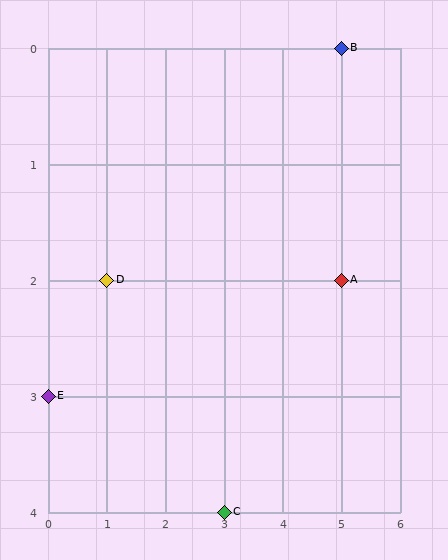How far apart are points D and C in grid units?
Points D and C are 2 columns and 2 rows apart (about 2.8 grid units diagonally).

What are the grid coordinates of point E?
Point E is at grid coordinates (0, 3).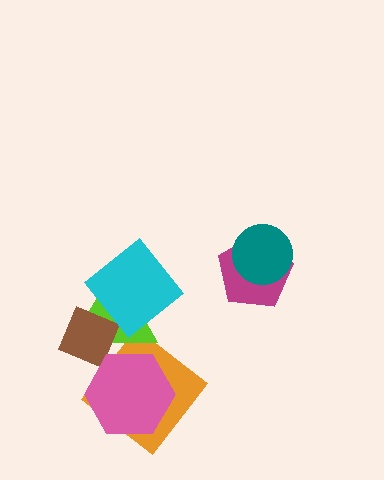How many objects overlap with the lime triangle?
4 objects overlap with the lime triangle.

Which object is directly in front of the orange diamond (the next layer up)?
The lime triangle is directly in front of the orange diamond.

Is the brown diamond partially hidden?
Yes, it is partially covered by another shape.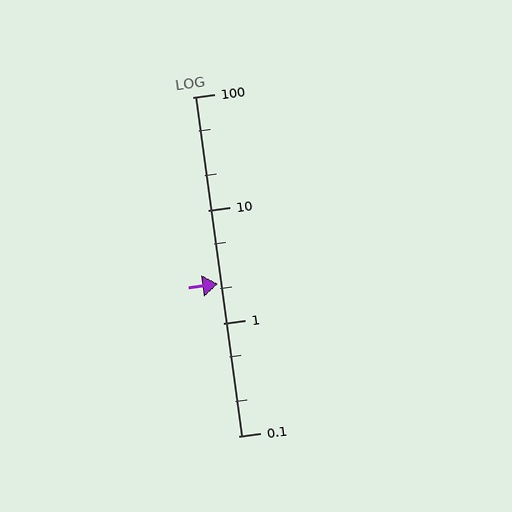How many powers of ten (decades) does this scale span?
The scale spans 3 decades, from 0.1 to 100.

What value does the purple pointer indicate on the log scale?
The pointer indicates approximately 2.2.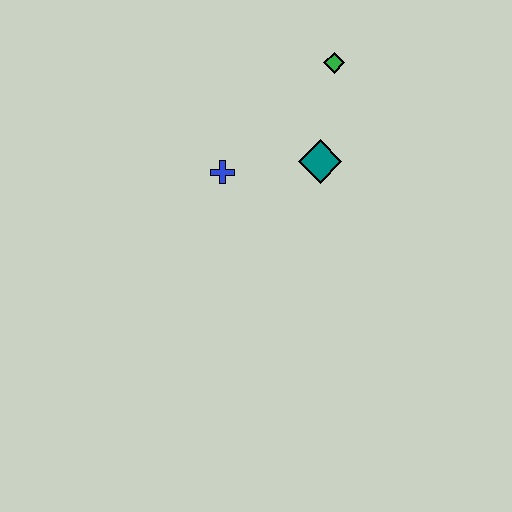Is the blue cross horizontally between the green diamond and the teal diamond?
No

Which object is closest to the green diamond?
The teal diamond is closest to the green diamond.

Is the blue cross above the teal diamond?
No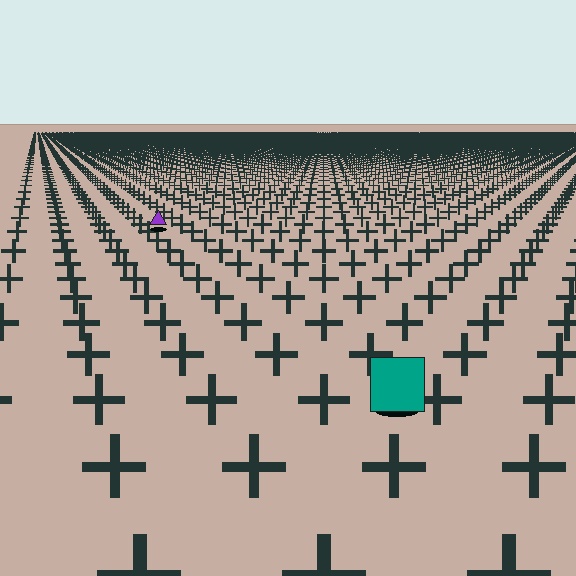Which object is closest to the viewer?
The teal square is closest. The texture marks near it are larger and more spread out.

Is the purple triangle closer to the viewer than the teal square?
No. The teal square is closer — you can tell from the texture gradient: the ground texture is coarser near it.